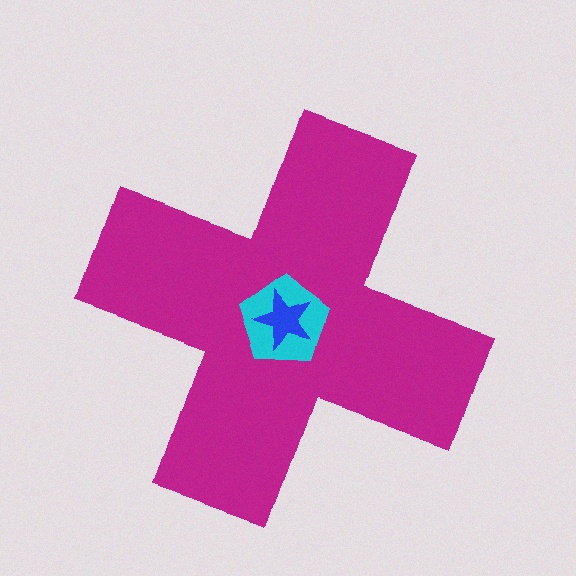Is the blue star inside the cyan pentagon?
Yes.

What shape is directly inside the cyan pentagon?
The blue star.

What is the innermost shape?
The blue star.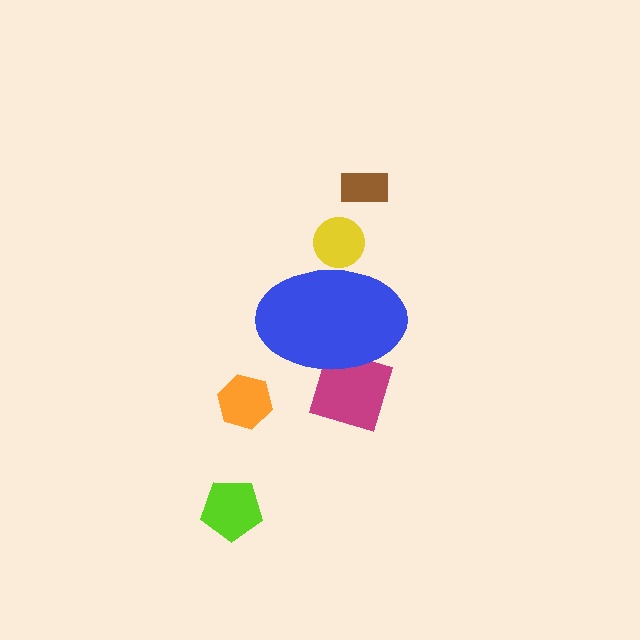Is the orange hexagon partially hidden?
No, the orange hexagon is fully visible.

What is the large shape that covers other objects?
A blue ellipse.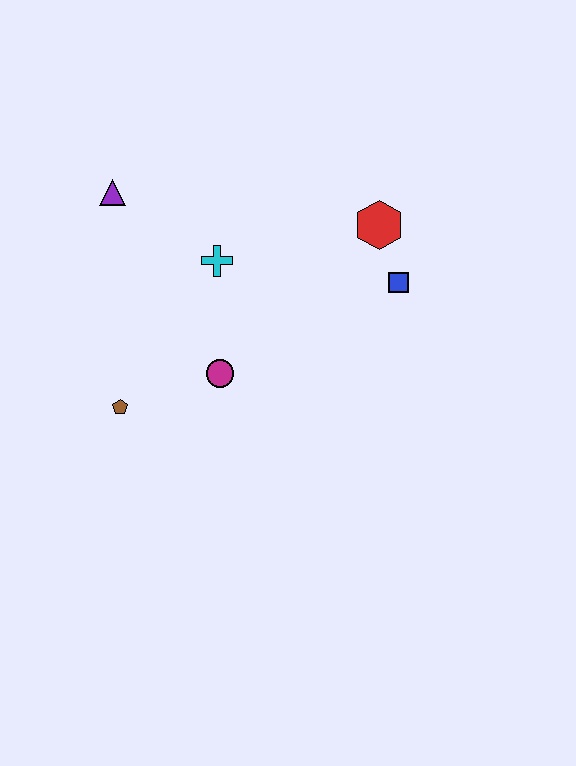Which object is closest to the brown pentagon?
The magenta circle is closest to the brown pentagon.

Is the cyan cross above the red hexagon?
No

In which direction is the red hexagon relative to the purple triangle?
The red hexagon is to the right of the purple triangle.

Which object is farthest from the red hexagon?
The brown pentagon is farthest from the red hexagon.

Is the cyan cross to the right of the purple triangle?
Yes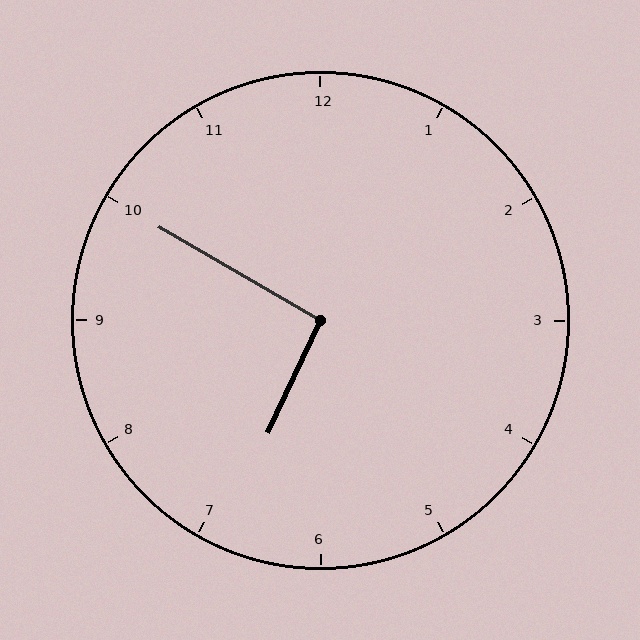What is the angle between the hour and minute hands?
Approximately 95 degrees.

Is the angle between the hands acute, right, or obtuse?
It is right.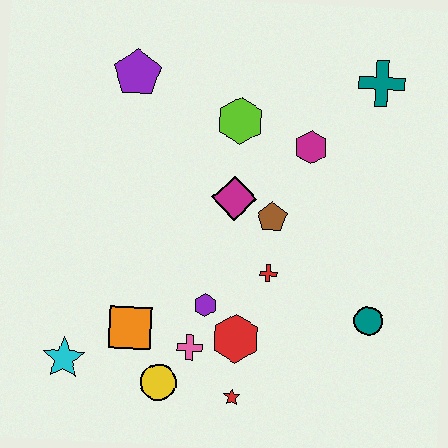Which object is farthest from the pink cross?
The teal cross is farthest from the pink cross.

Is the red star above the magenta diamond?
No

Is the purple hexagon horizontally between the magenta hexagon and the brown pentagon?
No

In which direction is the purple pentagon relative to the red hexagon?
The purple pentagon is above the red hexagon.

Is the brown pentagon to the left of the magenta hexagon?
Yes